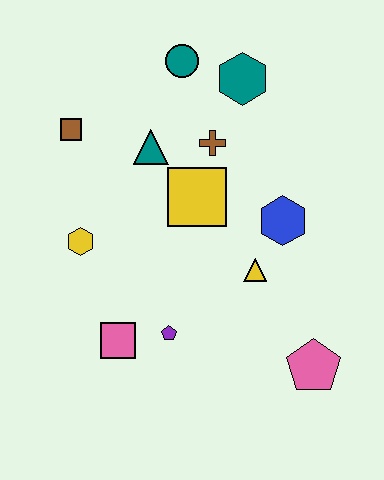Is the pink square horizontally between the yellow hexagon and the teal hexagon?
Yes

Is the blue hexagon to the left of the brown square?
No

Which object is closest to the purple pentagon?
The pink square is closest to the purple pentagon.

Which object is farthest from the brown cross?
The pink pentagon is farthest from the brown cross.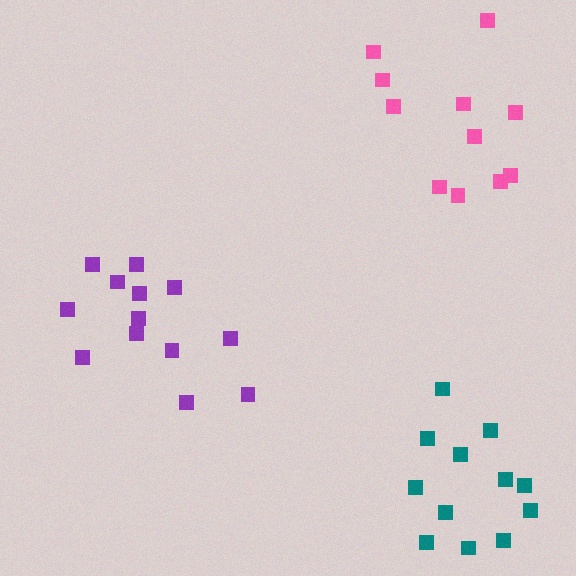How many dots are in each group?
Group 1: 13 dots, Group 2: 12 dots, Group 3: 11 dots (36 total).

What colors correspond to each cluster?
The clusters are colored: purple, teal, pink.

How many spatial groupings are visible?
There are 3 spatial groupings.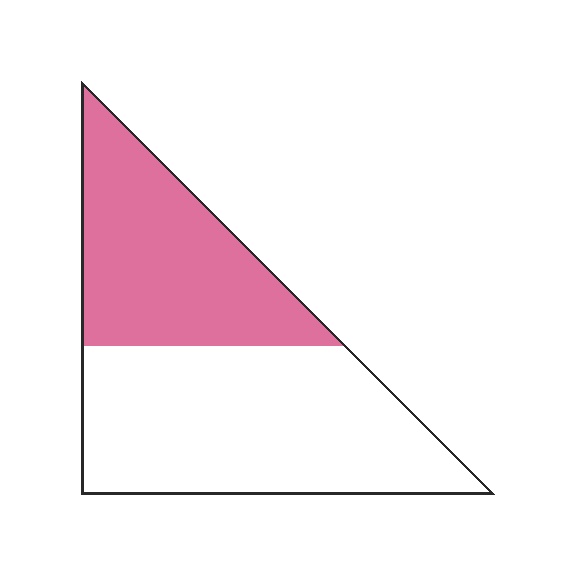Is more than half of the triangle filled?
No.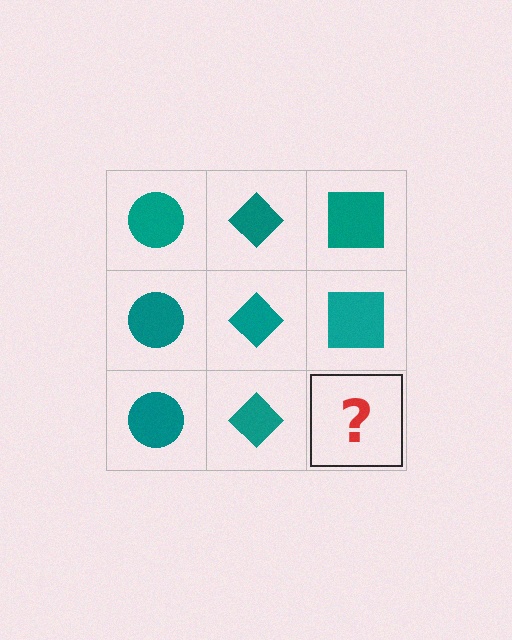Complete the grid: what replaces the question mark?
The question mark should be replaced with a teal square.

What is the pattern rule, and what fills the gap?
The rule is that each column has a consistent shape. The gap should be filled with a teal square.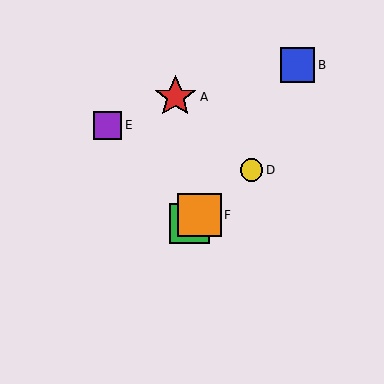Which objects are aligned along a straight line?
Objects C, D, F are aligned along a straight line.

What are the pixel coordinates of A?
Object A is at (175, 97).